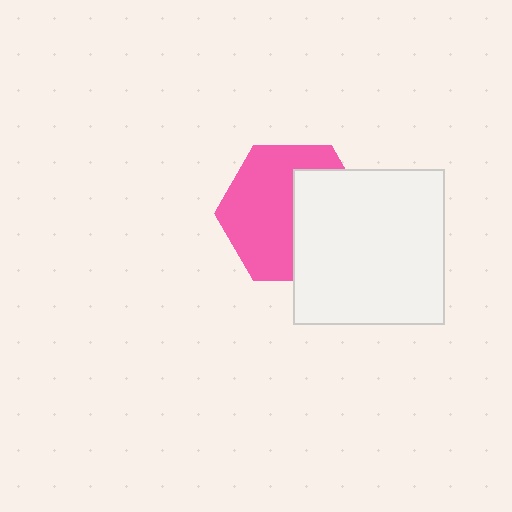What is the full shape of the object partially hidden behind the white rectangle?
The partially hidden object is a pink hexagon.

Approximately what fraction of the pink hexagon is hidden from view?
Roughly 42% of the pink hexagon is hidden behind the white rectangle.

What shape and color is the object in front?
The object in front is a white rectangle.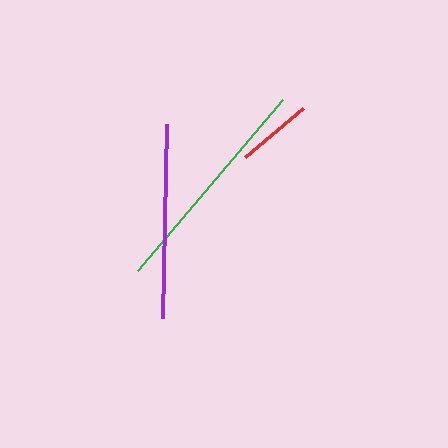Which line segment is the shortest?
The red line is the shortest at approximately 76 pixels.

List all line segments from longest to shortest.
From longest to shortest: green, purple, red.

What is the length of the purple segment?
The purple segment is approximately 194 pixels long.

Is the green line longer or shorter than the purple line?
The green line is longer than the purple line.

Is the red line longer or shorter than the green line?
The green line is longer than the red line.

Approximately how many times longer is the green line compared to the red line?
The green line is approximately 3.0 times the length of the red line.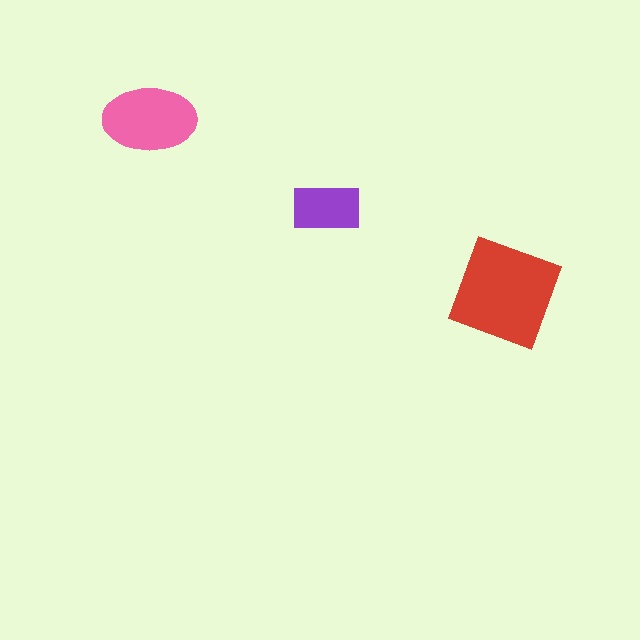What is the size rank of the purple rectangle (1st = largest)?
3rd.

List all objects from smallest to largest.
The purple rectangle, the pink ellipse, the red diamond.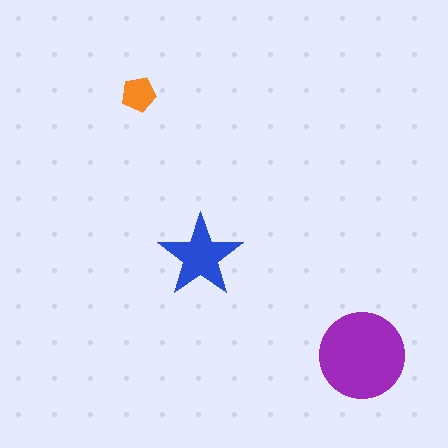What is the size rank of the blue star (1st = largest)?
2nd.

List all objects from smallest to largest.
The orange pentagon, the blue star, the purple circle.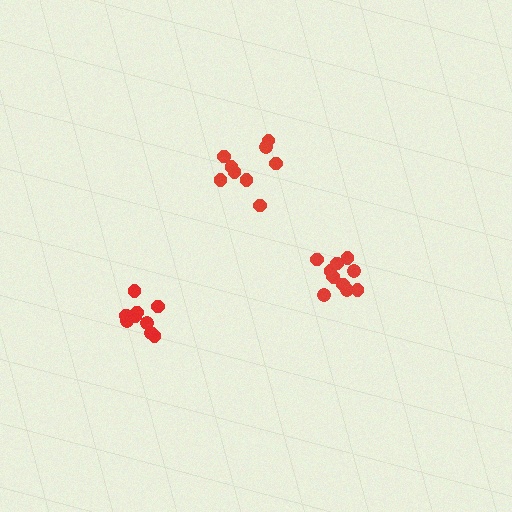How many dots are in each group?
Group 1: 11 dots, Group 2: 9 dots, Group 3: 9 dots (29 total).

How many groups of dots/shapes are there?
There are 3 groups.